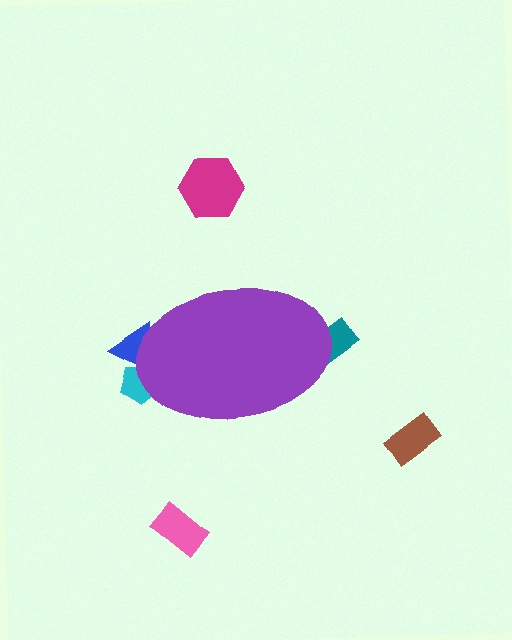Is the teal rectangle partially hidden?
Yes, the teal rectangle is partially hidden behind the purple ellipse.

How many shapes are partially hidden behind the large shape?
3 shapes are partially hidden.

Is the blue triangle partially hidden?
Yes, the blue triangle is partially hidden behind the purple ellipse.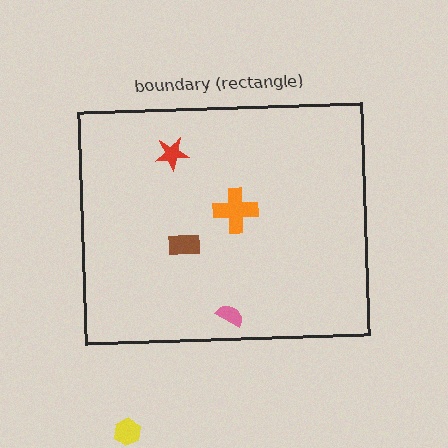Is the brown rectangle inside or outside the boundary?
Inside.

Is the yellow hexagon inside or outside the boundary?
Outside.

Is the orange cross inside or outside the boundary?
Inside.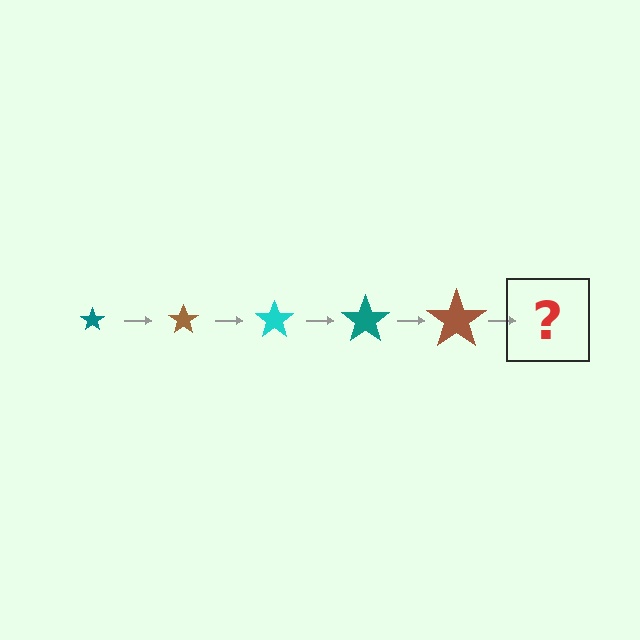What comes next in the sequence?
The next element should be a cyan star, larger than the previous one.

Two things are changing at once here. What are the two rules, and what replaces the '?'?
The two rules are that the star grows larger each step and the color cycles through teal, brown, and cyan. The '?' should be a cyan star, larger than the previous one.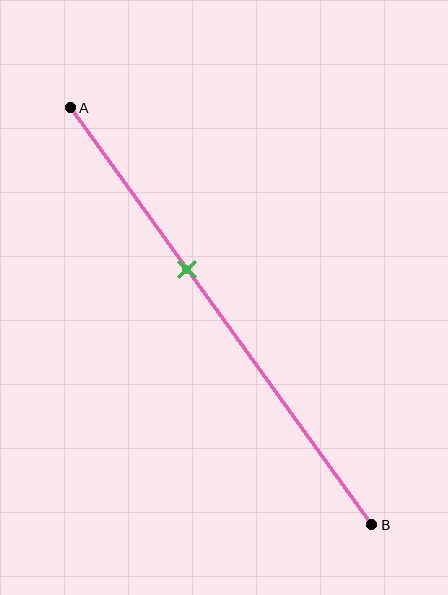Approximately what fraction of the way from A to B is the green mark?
The green mark is approximately 40% of the way from A to B.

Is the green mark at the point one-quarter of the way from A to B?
No, the mark is at about 40% from A, not at the 25% one-quarter point.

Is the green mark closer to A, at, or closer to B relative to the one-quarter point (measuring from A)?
The green mark is closer to point B than the one-quarter point of segment AB.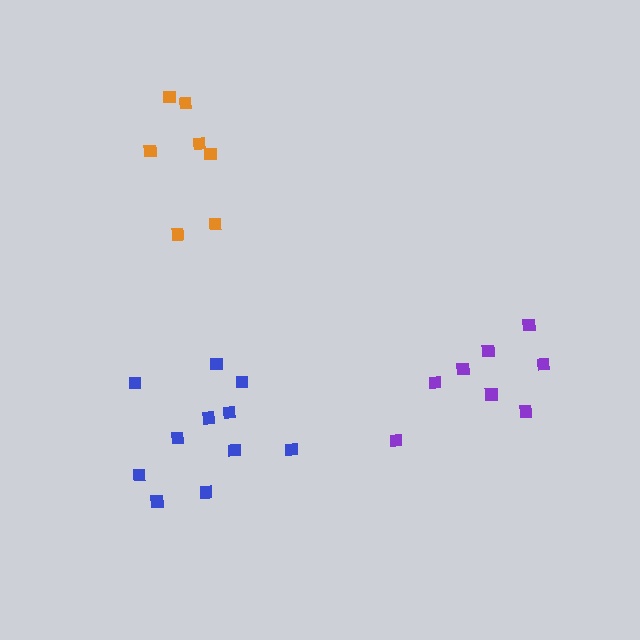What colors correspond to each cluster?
The clusters are colored: purple, blue, orange.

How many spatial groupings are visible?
There are 3 spatial groupings.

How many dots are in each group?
Group 1: 8 dots, Group 2: 11 dots, Group 3: 7 dots (26 total).